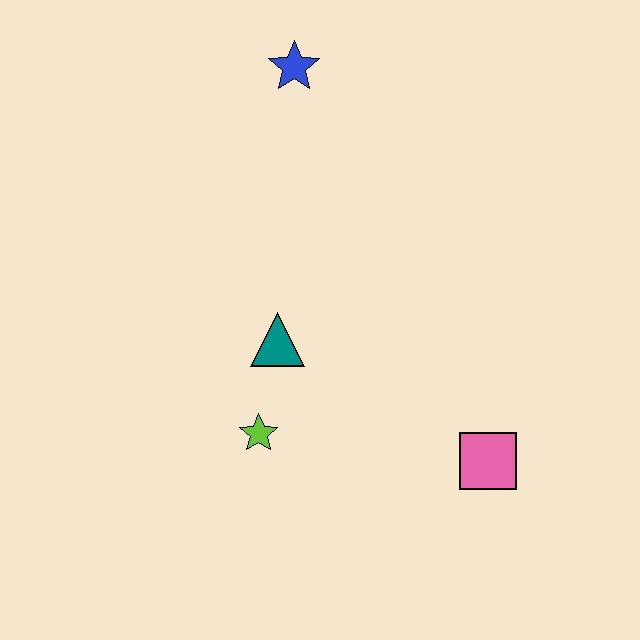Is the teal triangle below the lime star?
No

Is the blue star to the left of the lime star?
No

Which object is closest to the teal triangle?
The lime star is closest to the teal triangle.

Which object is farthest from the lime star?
The blue star is farthest from the lime star.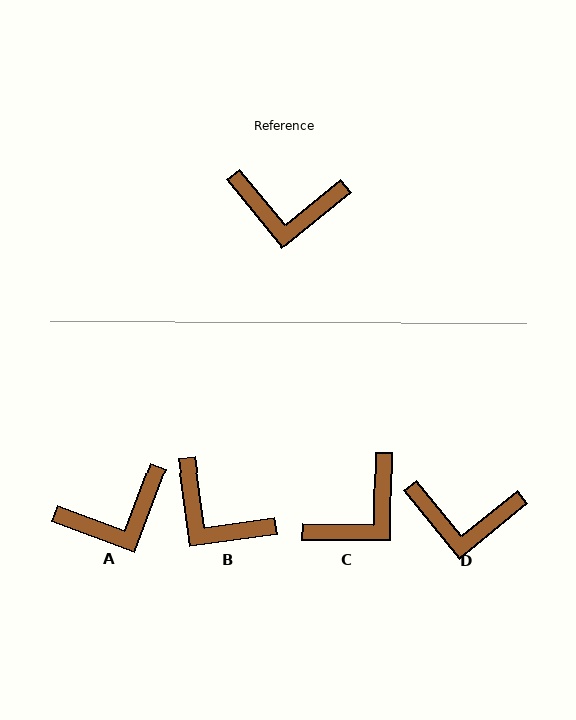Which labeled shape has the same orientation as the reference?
D.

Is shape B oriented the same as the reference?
No, it is off by about 31 degrees.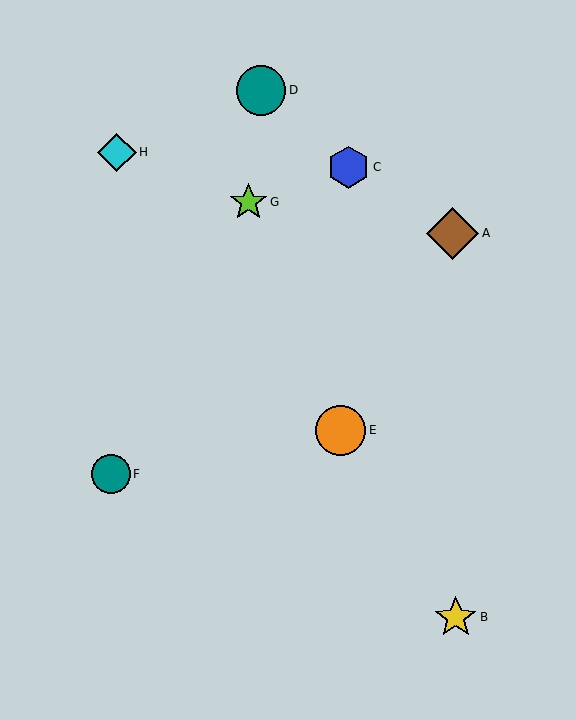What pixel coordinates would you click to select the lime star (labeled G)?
Click at (248, 202) to select the lime star G.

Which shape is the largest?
The brown diamond (labeled A) is the largest.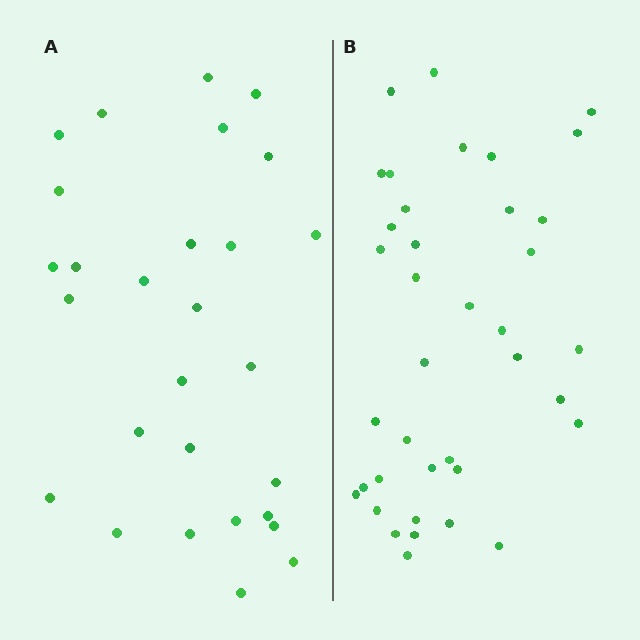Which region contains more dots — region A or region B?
Region B (the right region) has more dots.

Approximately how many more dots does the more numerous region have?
Region B has roughly 10 or so more dots than region A.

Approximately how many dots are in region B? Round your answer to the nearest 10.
About 40 dots. (The exact count is 38, which rounds to 40.)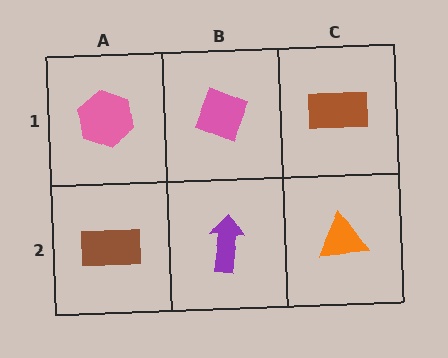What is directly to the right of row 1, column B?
A brown rectangle.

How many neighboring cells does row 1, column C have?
2.